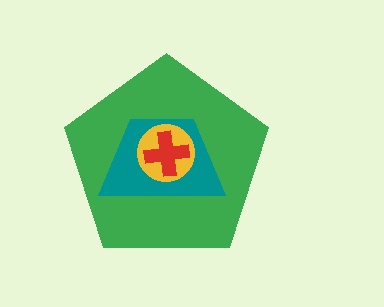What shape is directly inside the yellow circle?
The red cross.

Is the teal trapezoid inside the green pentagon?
Yes.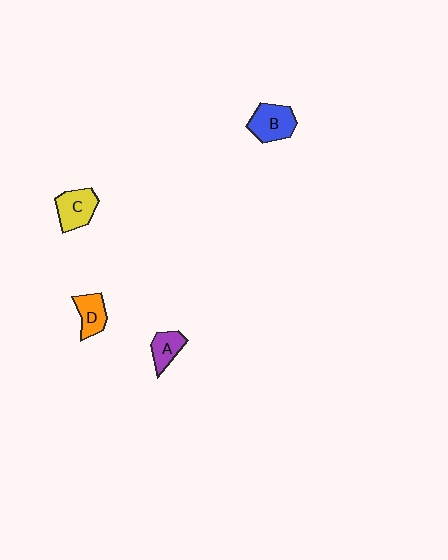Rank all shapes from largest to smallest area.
From largest to smallest: B (blue), C (yellow), D (orange), A (purple).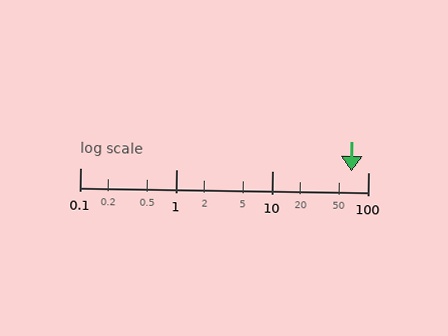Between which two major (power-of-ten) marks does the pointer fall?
The pointer is between 10 and 100.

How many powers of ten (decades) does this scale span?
The scale spans 3 decades, from 0.1 to 100.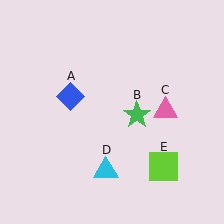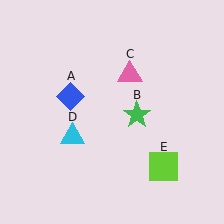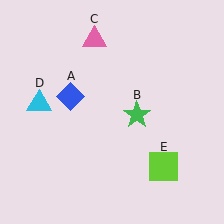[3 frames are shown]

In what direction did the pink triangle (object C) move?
The pink triangle (object C) moved up and to the left.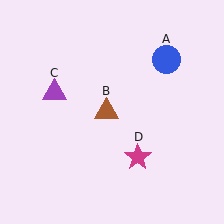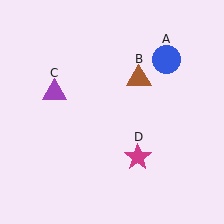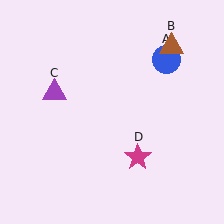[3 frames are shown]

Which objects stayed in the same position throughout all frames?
Blue circle (object A) and purple triangle (object C) and magenta star (object D) remained stationary.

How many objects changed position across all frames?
1 object changed position: brown triangle (object B).